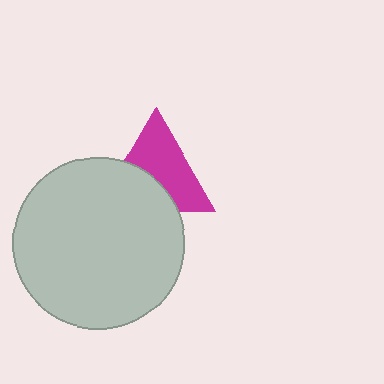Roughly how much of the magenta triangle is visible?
About half of it is visible (roughly 60%).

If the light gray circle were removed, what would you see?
You would see the complete magenta triangle.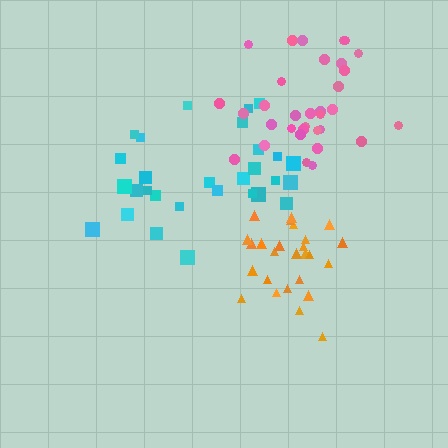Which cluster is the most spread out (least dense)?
Cyan.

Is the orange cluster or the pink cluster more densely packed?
Orange.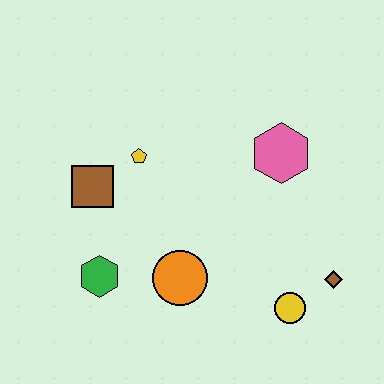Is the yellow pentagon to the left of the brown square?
No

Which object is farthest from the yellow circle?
The brown square is farthest from the yellow circle.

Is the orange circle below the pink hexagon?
Yes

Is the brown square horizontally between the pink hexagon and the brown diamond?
No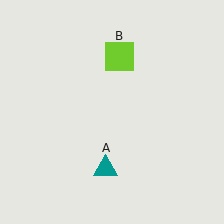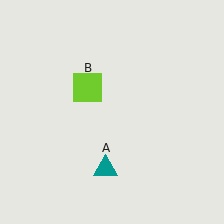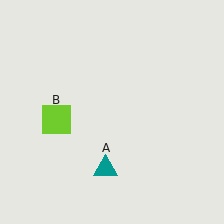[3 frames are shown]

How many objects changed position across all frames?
1 object changed position: lime square (object B).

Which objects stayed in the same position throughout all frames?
Teal triangle (object A) remained stationary.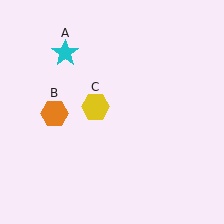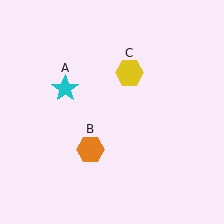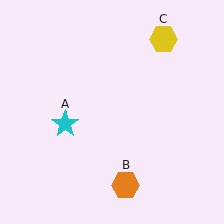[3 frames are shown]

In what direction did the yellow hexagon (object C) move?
The yellow hexagon (object C) moved up and to the right.